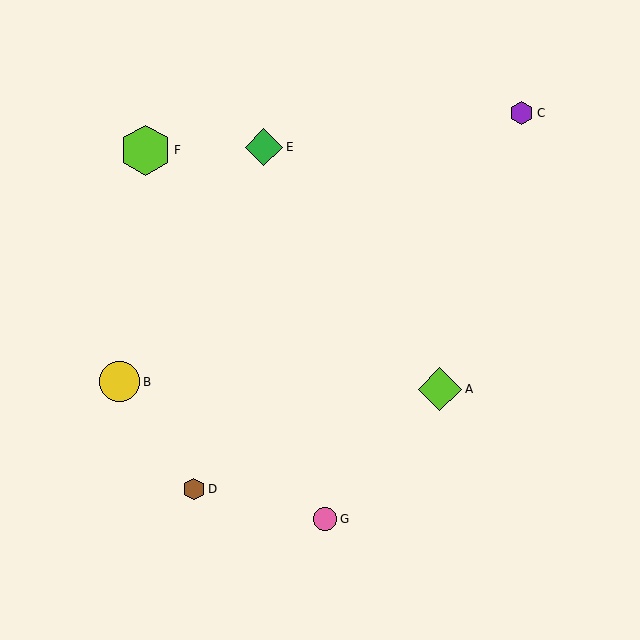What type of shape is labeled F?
Shape F is a lime hexagon.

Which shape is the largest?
The lime hexagon (labeled F) is the largest.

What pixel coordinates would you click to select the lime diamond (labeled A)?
Click at (440, 389) to select the lime diamond A.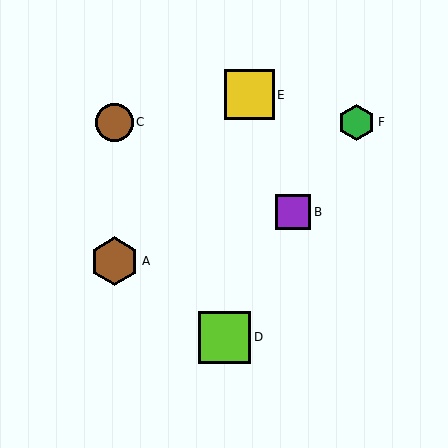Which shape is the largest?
The lime square (labeled D) is the largest.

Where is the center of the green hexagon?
The center of the green hexagon is at (356, 122).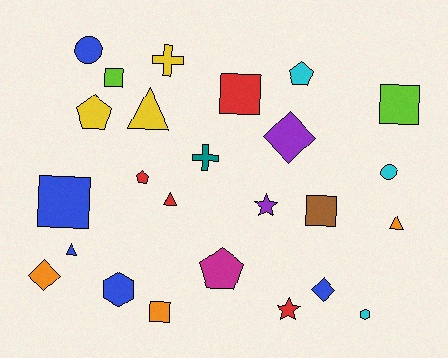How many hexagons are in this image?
There are 2 hexagons.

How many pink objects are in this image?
There are no pink objects.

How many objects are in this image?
There are 25 objects.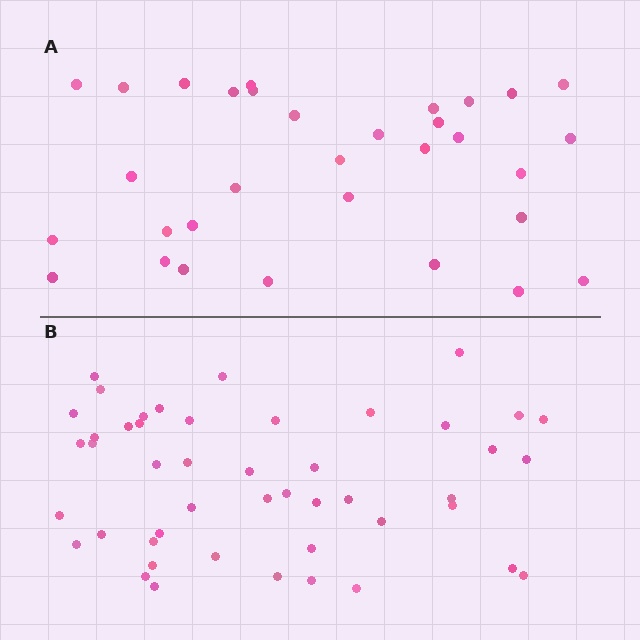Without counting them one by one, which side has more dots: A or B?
Region B (the bottom region) has more dots.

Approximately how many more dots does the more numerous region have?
Region B has approximately 15 more dots than region A.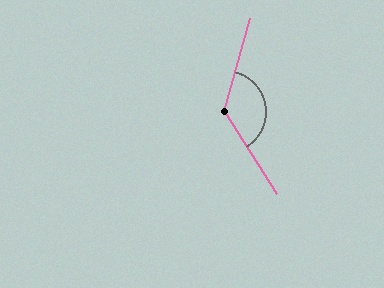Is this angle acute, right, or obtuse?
It is obtuse.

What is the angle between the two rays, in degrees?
Approximately 133 degrees.